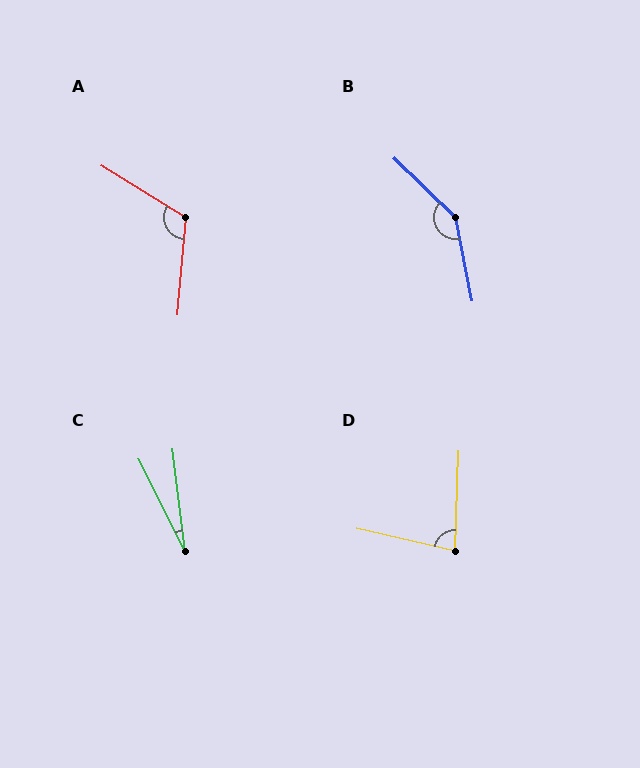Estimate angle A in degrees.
Approximately 117 degrees.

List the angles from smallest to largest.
C (20°), D (79°), A (117°), B (145°).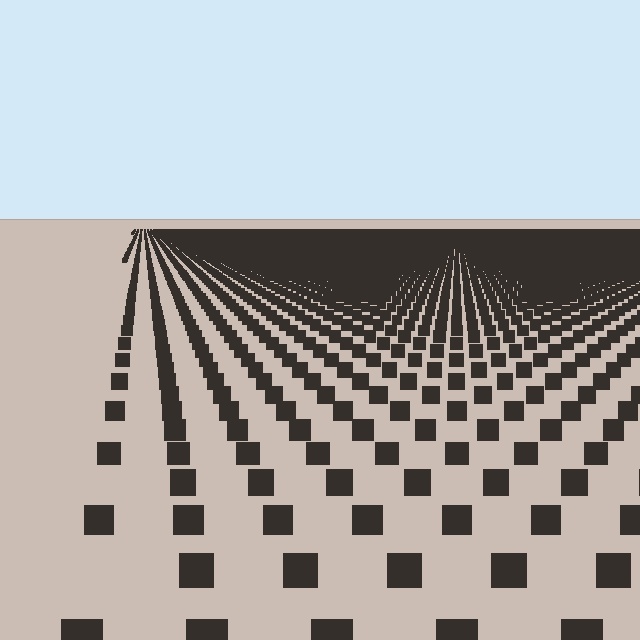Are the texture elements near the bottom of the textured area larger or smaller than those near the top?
Larger. Near the bottom, elements are closer to the viewer and appear at a bigger on-screen size.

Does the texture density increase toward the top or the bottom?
Density increases toward the top.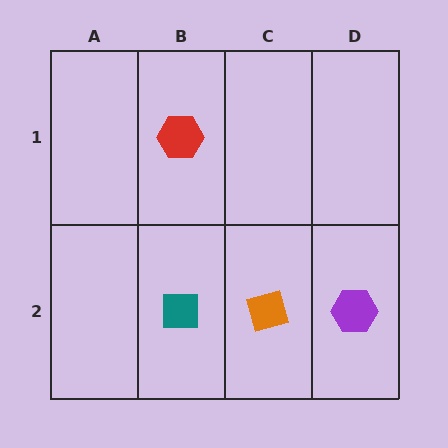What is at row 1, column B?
A red hexagon.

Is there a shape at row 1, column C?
No, that cell is empty.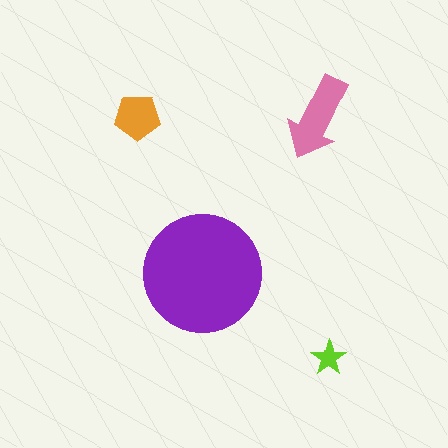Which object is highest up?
The orange pentagon is topmost.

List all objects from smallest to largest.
The lime star, the orange pentagon, the pink arrow, the purple circle.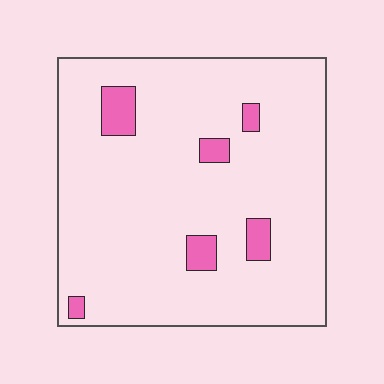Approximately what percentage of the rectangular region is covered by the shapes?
Approximately 10%.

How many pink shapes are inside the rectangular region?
6.